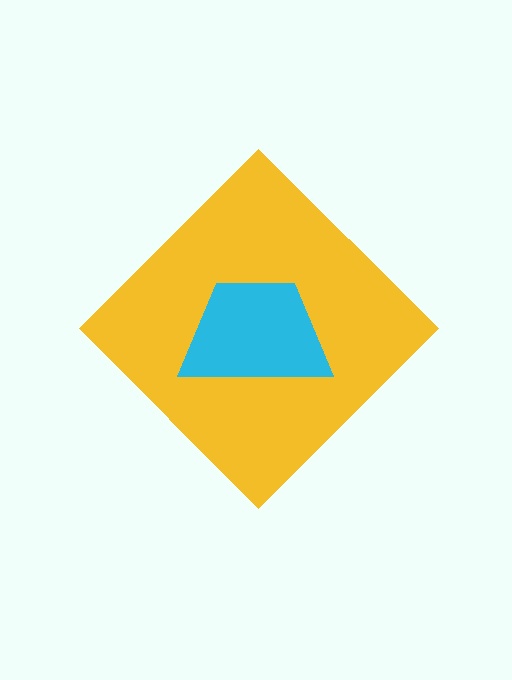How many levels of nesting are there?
2.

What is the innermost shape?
The cyan trapezoid.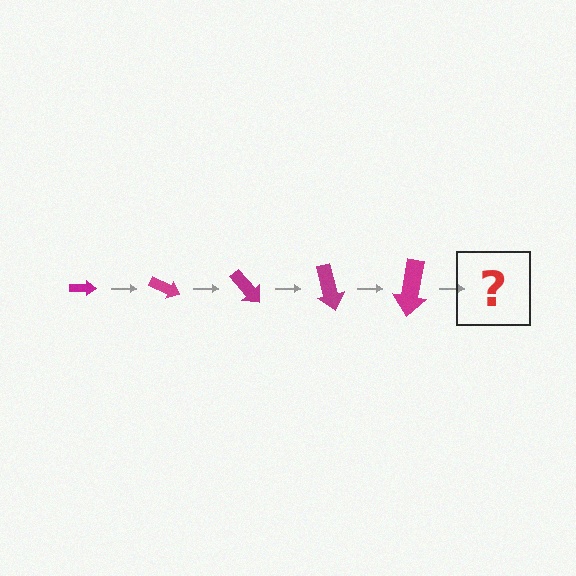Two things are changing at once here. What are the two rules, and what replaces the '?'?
The two rules are that the arrow grows larger each step and it rotates 25 degrees each step. The '?' should be an arrow, larger than the previous one and rotated 125 degrees from the start.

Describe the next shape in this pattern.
It should be an arrow, larger than the previous one and rotated 125 degrees from the start.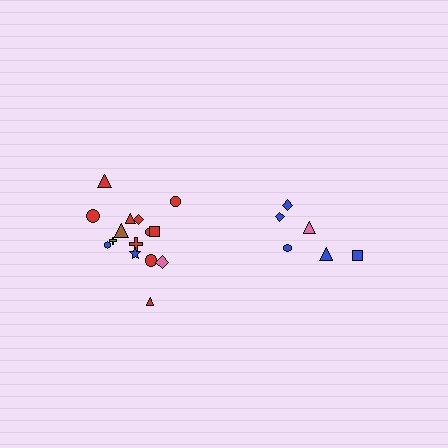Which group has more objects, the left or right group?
The left group.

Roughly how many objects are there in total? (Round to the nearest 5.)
Roughly 20 objects in total.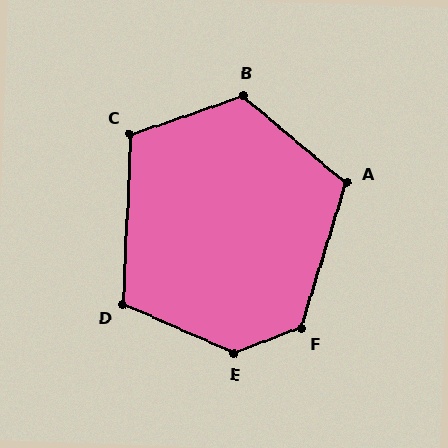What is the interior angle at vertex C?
Approximately 112 degrees (obtuse).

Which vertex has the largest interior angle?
E, at approximately 136 degrees.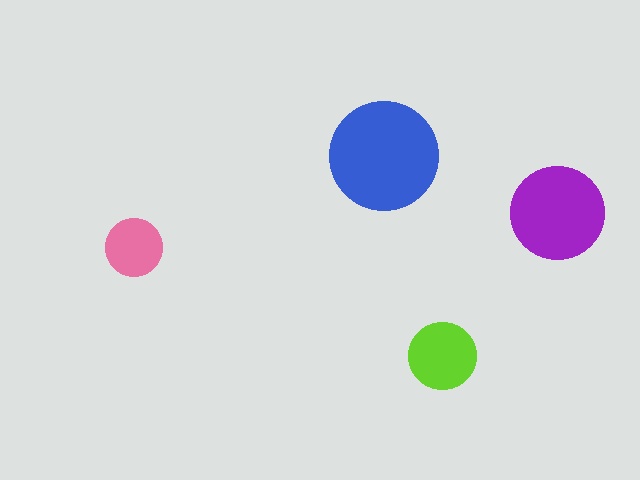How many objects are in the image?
There are 4 objects in the image.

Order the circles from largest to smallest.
the blue one, the purple one, the lime one, the pink one.